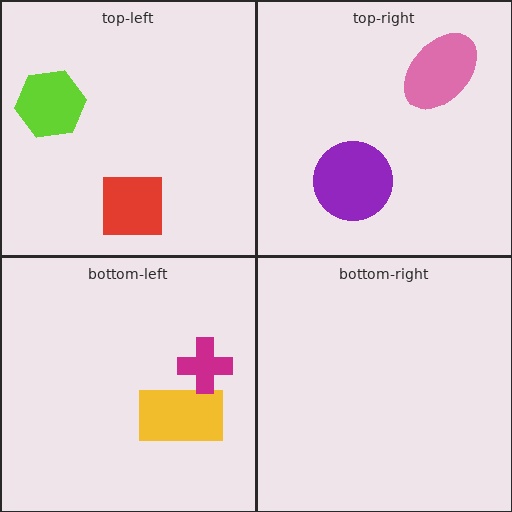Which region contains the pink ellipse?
The top-right region.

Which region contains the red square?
The top-left region.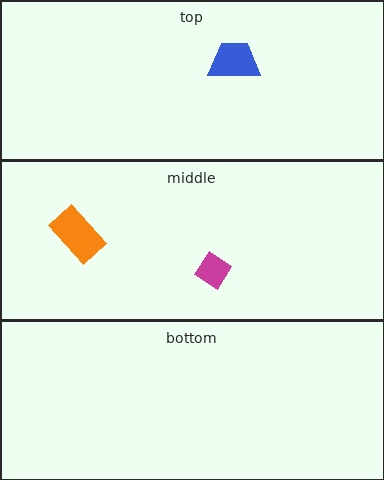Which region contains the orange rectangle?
The middle region.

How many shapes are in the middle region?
2.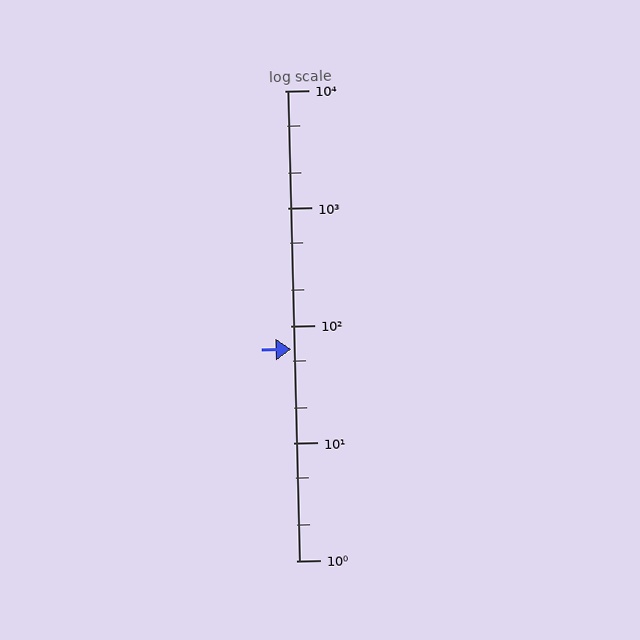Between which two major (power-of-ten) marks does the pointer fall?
The pointer is between 10 and 100.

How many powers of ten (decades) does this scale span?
The scale spans 4 decades, from 1 to 10000.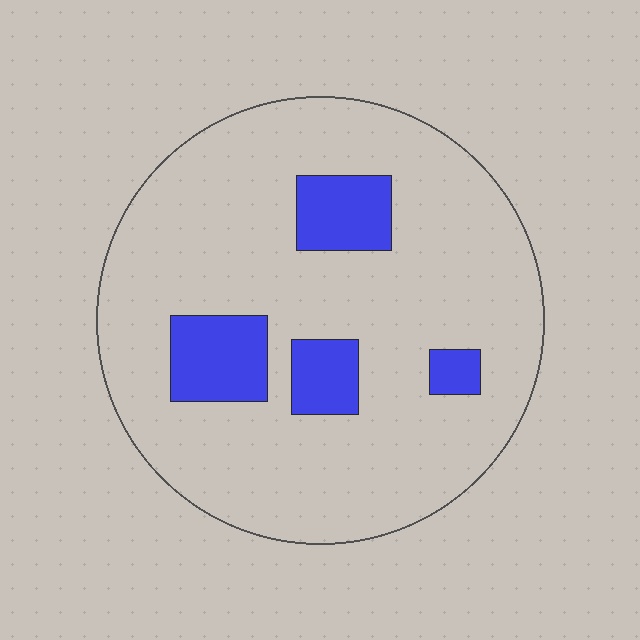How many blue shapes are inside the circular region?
4.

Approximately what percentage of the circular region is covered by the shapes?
Approximately 15%.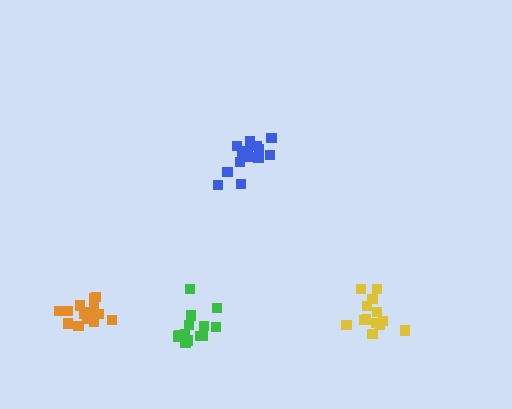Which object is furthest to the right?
The yellow cluster is rightmost.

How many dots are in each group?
Group 1: 13 dots, Group 2: 14 dots, Group 3: 14 dots, Group 4: 14 dots (55 total).